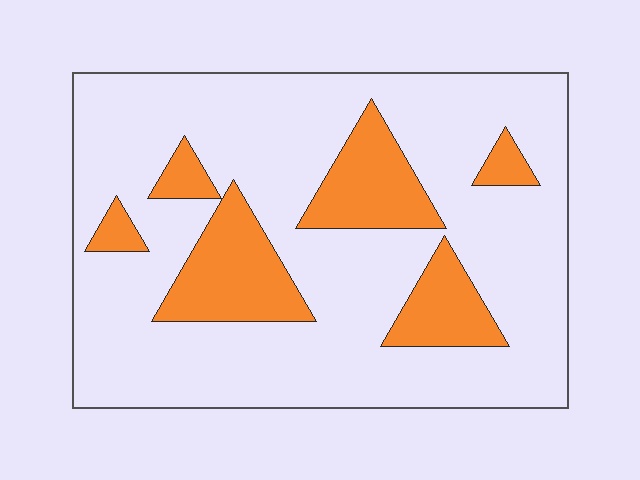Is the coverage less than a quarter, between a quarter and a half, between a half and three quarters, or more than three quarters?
Less than a quarter.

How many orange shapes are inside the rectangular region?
6.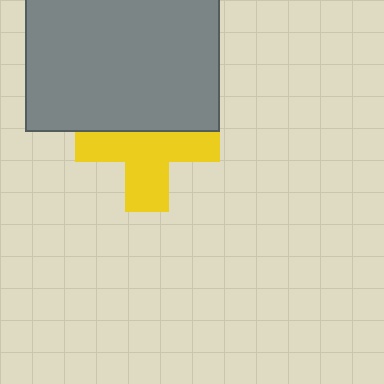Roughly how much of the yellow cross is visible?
About half of it is visible (roughly 61%).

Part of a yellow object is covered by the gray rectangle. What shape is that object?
It is a cross.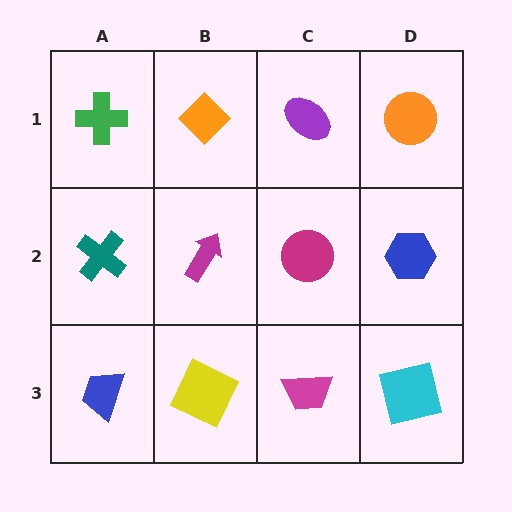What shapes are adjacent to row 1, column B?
A magenta arrow (row 2, column B), a green cross (row 1, column A), a purple ellipse (row 1, column C).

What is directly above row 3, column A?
A teal cross.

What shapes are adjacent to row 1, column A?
A teal cross (row 2, column A), an orange diamond (row 1, column B).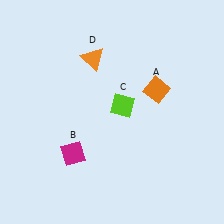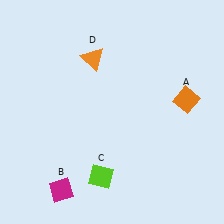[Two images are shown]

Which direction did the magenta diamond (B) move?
The magenta diamond (B) moved down.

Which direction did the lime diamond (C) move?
The lime diamond (C) moved down.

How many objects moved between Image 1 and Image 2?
3 objects moved between the two images.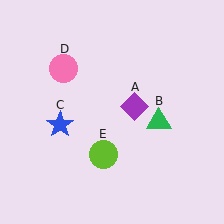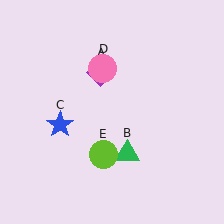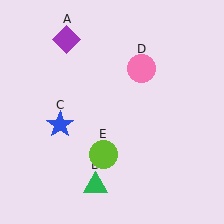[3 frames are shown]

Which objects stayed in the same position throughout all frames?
Blue star (object C) and lime circle (object E) remained stationary.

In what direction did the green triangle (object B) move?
The green triangle (object B) moved down and to the left.